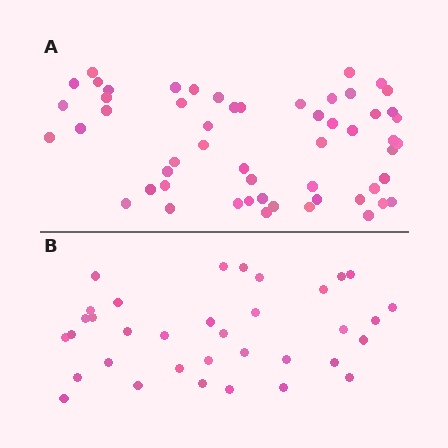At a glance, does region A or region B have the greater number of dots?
Region A (the top region) has more dots.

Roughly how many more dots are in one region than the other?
Region A has approximately 20 more dots than region B.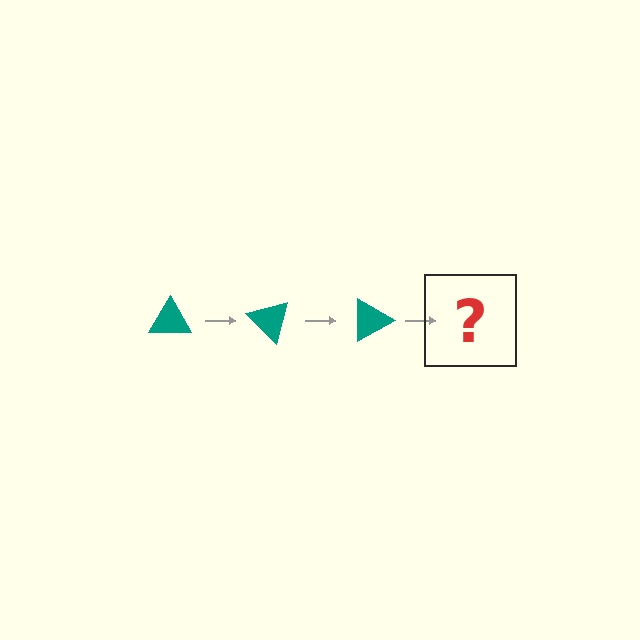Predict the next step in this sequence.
The next step is a teal triangle rotated 135 degrees.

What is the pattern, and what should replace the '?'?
The pattern is that the triangle rotates 45 degrees each step. The '?' should be a teal triangle rotated 135 degrees.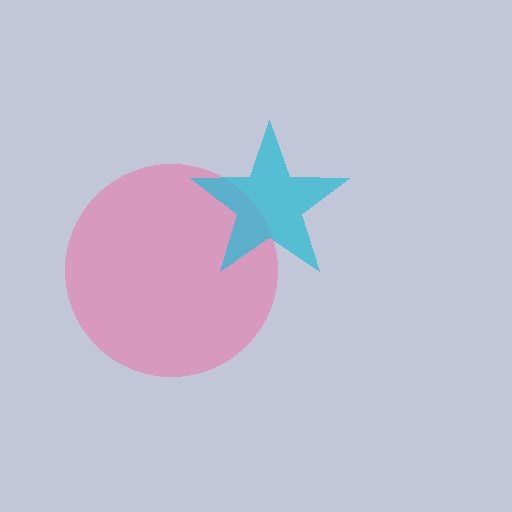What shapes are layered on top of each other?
The layered shapes are: a pink circle, a cyan star.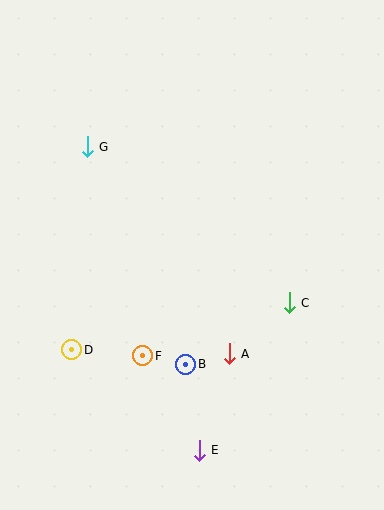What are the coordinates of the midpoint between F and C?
The midpoint between F and C is at (216, 329).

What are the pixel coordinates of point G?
Point G is at (87, 147).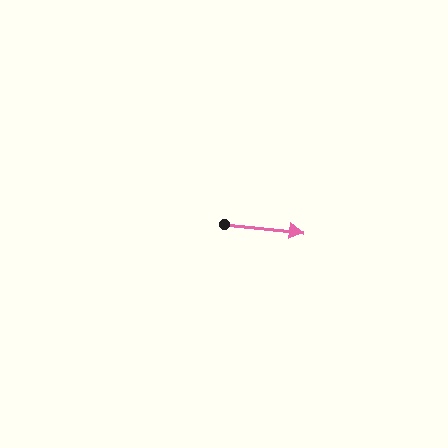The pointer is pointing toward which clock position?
Roughly 3 o'clock.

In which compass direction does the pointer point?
East.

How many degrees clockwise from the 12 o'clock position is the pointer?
Approximately 96 degrees.